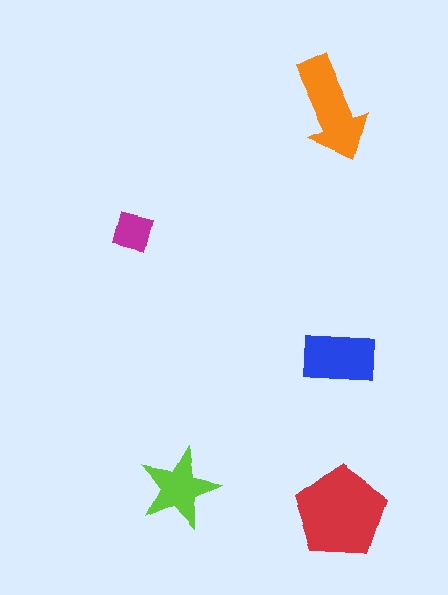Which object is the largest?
The red pentagon.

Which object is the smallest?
The magenta square.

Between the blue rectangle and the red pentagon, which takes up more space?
The red pentagon.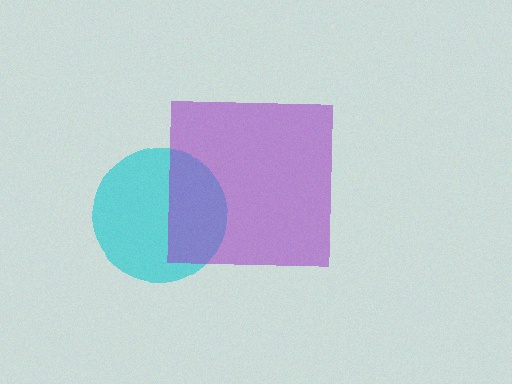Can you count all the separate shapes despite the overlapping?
Yes, there are 2 separate shapes.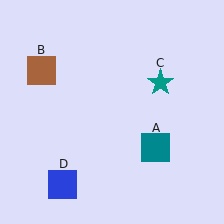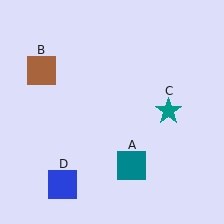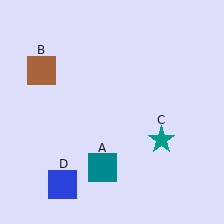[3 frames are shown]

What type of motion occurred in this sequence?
The teal square (object A), teal star (object C) rotated clockwise around the center of the scene.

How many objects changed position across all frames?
2 objects changed position: teal square (object A), teal star (object C).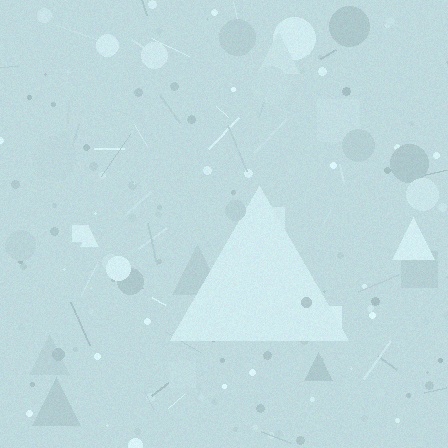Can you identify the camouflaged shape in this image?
The camouflaged shape is a triangle.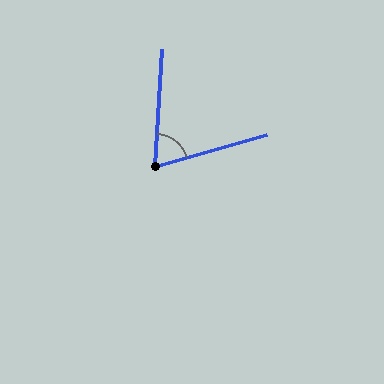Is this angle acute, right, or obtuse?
It is acute.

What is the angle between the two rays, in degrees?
Approximately 70 degrees.